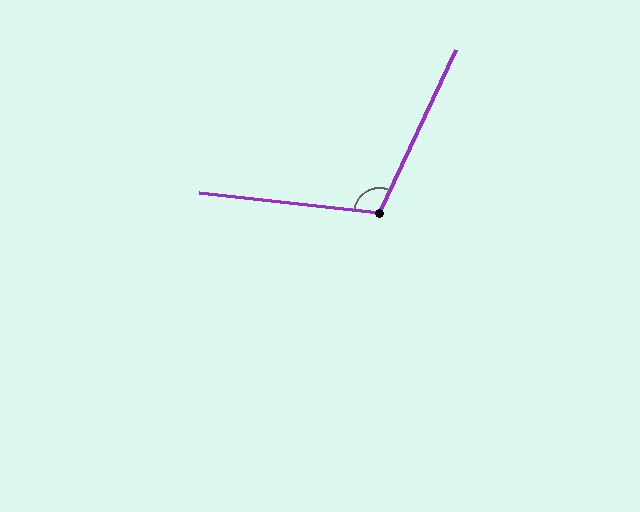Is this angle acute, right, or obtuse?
It is obtuse.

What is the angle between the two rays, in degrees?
Approximately 109 degrees.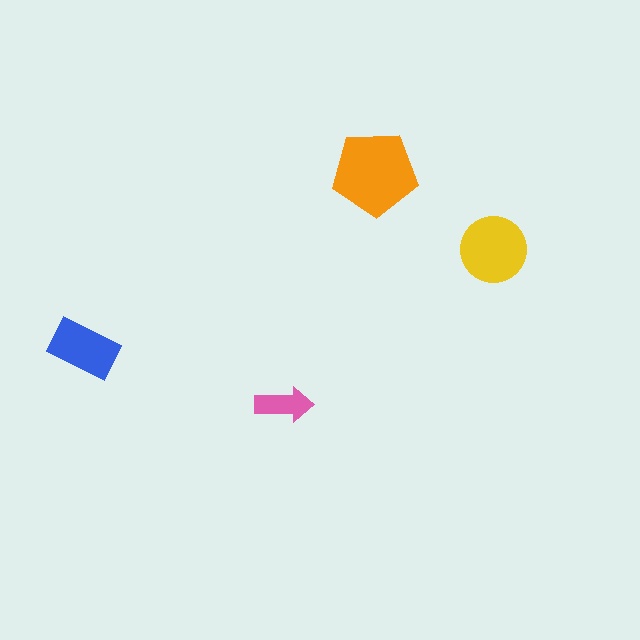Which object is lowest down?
The pink arrow is bottommost.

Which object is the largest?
The orange pentagon.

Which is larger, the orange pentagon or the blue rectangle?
The orange pentagon.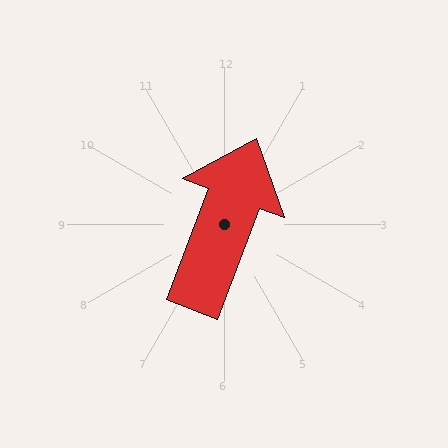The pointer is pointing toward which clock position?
Roughly 1 o'clock.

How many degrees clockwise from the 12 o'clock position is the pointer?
Approximately 21 degrees.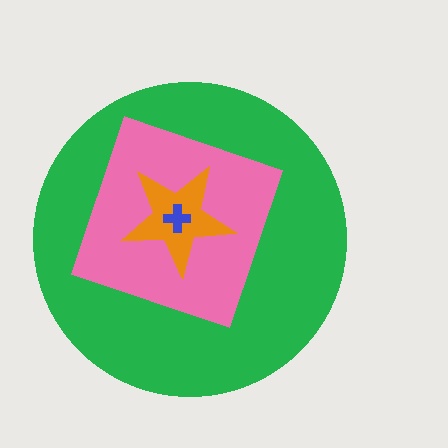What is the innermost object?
The blue cross.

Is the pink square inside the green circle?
Yes.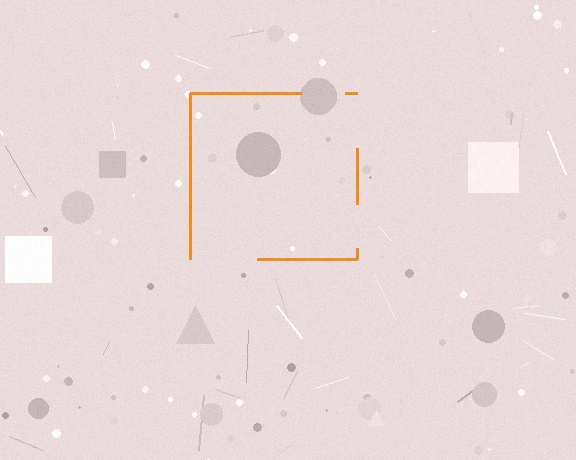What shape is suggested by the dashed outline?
The dashed outline suggests a square.